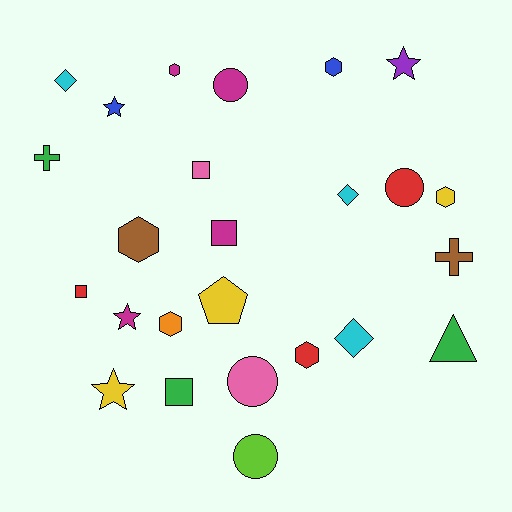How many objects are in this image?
There are 25 objects.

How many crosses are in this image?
There are 2 crosses.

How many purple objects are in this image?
There is 1 purple object.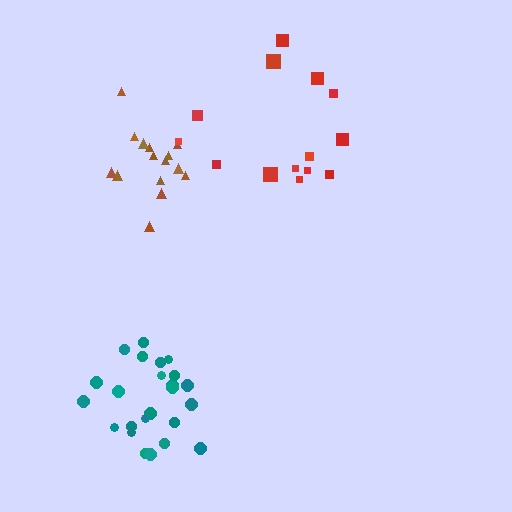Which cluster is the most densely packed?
Teal.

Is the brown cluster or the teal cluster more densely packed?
Teal.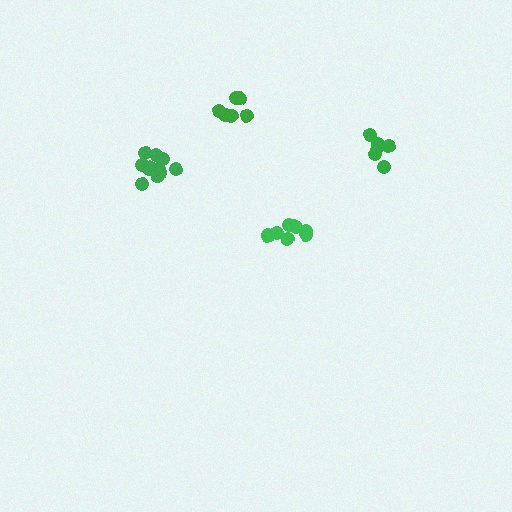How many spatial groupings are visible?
There are 4 spatial groupings.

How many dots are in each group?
Group 1: 8 dots, Group 2: 12 dots, Group 3: 6 dots, Group 4: 6 dots (32 total).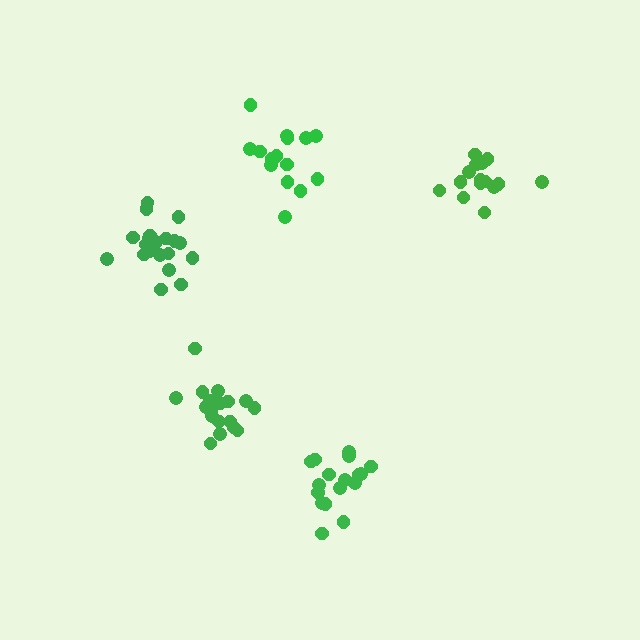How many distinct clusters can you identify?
There are 5 distinct clusters.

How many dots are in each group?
Group 1: 18 dots, Group 2: 15 dots, Group 3: 17 dots, Group 4: 15 dots, Group 5: 20 dots (85 total).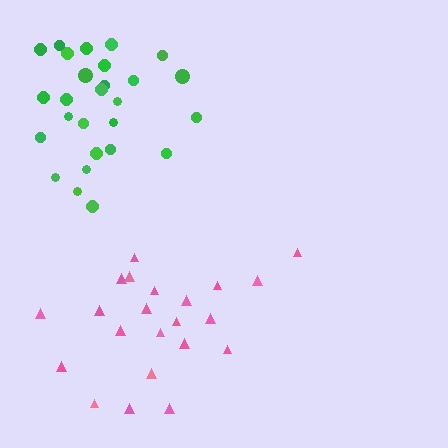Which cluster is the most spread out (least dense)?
Pink.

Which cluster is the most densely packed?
Green.